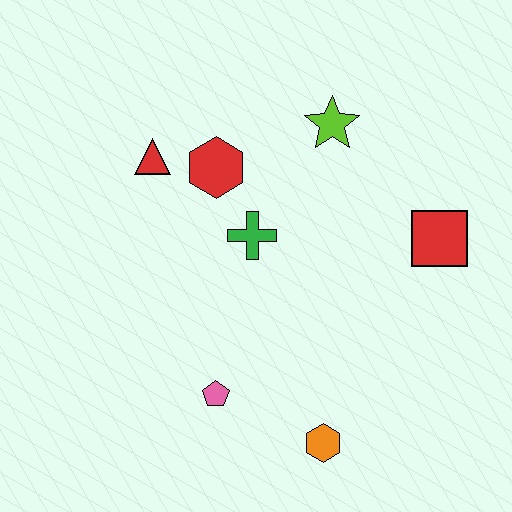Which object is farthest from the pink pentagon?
The lime star is farthest from the pink pentagon.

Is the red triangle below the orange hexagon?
No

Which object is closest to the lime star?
The red hexagon is closest to the lime star.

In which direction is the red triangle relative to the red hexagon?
The red triangle is to the left of the red hexagon.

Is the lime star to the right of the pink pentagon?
Yes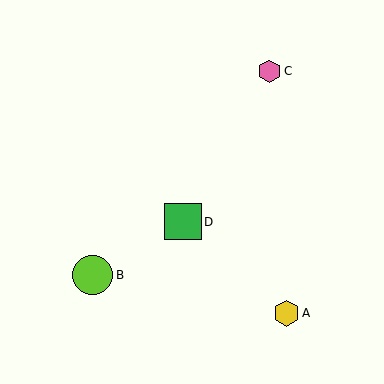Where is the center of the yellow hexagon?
The center of the yellow hexagon is at (286, 313).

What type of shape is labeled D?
Shape D is a green square.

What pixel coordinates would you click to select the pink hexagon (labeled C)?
Click at (270, 71) to select the pink hexagon C.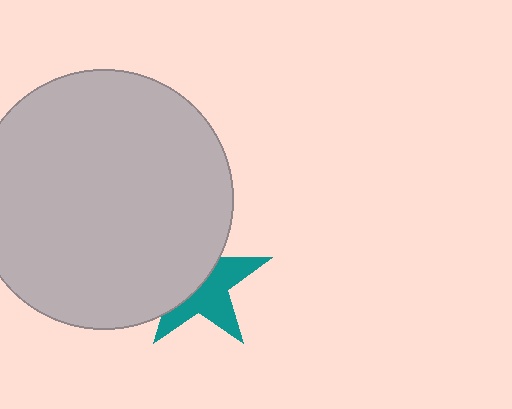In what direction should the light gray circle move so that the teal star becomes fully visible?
The light gray circle should move left. That is the shortest direction to clear the overlap and leave the teal star fully visible.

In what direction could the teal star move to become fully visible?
The teal star could move right. That would shift it out from behind the light gray circle entirely.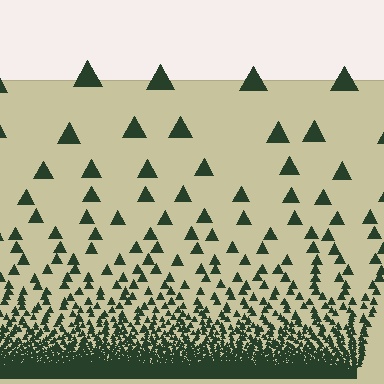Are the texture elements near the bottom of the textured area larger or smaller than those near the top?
Smaller. The gradient is inverted — elements near the bottom are smaller and denser.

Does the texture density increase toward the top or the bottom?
Density increases toward the bottom.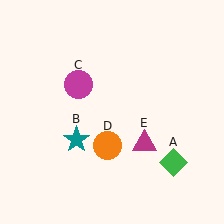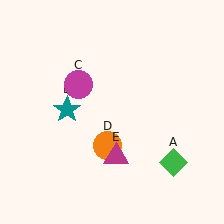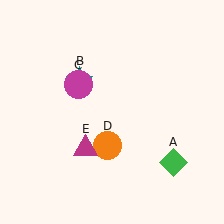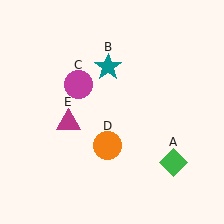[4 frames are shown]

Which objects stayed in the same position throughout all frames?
Green diamond (object A) and magenta circle (object C) and orange circle (object D) remained stationary.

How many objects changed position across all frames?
2 objects changed position: teal star (object B), magenta triangle (object E).